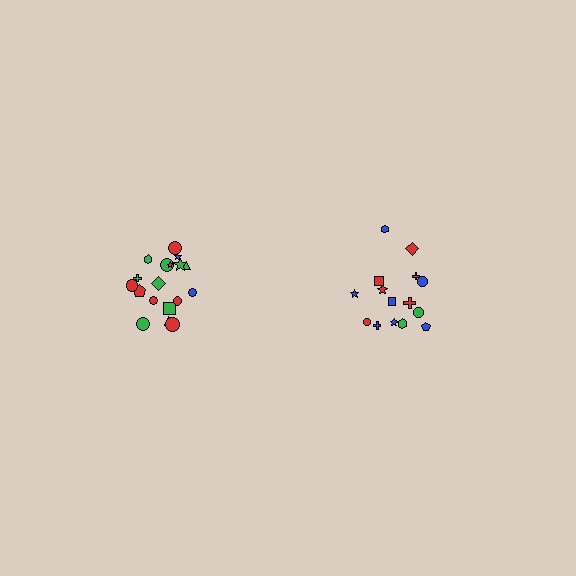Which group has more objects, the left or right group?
The left group.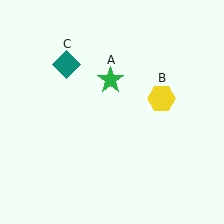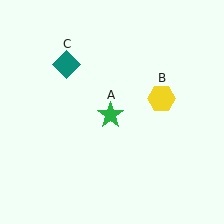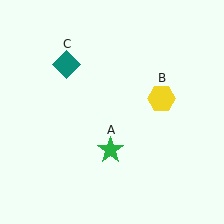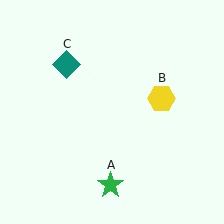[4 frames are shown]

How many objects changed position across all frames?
1 object changed position: green star (object A).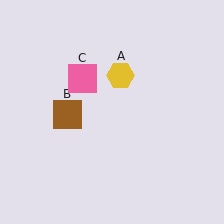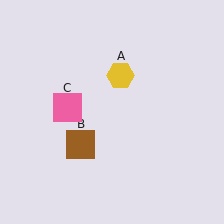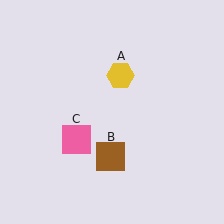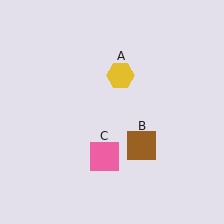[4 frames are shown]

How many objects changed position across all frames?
2 objects changed position: brown square (object B), pink square (object C).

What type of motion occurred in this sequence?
The brown square (object B), pink square (object C) rotated counterclockwise around the center of the scene.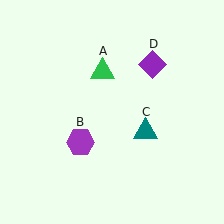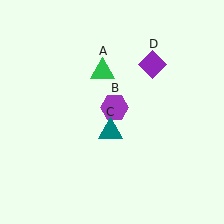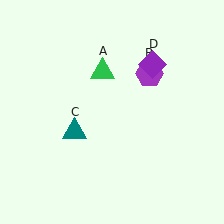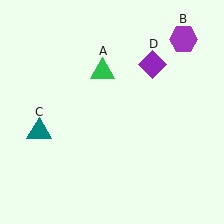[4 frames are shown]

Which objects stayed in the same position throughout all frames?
Green triangle (object A) and purple diamond (object D) remained stationary.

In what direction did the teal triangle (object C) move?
The teal triangle (object C) moved left.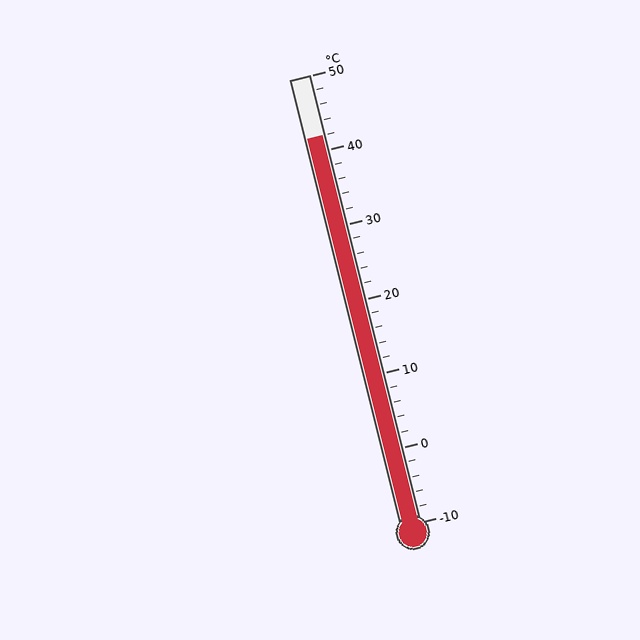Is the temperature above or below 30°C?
The temperature is above 30°C.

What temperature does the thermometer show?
The thermometer shows approximately 42°C.